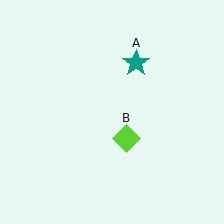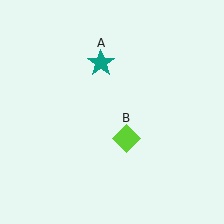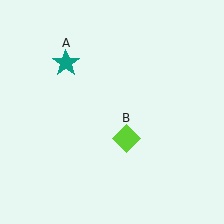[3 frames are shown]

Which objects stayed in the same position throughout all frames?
Lime diamond (object B) remained stationary.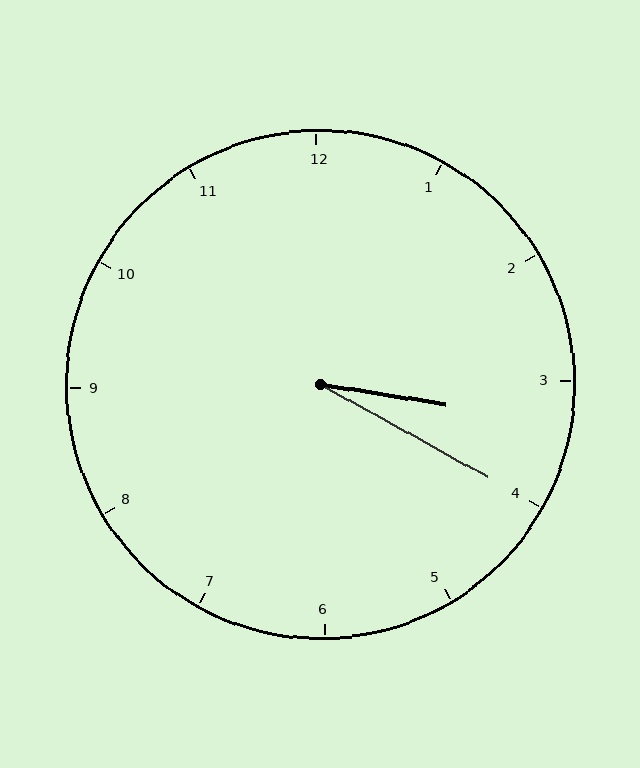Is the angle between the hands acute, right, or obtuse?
It is acute.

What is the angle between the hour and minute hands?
Approximately 20 degrees.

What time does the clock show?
3:20.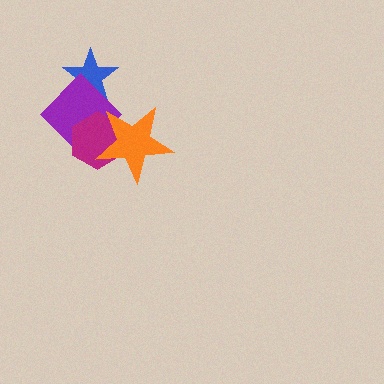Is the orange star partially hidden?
No, no other shape covers it.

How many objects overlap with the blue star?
1 object overlaps with the blue star.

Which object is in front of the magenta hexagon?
The orange star is in front of the magenta hexagon.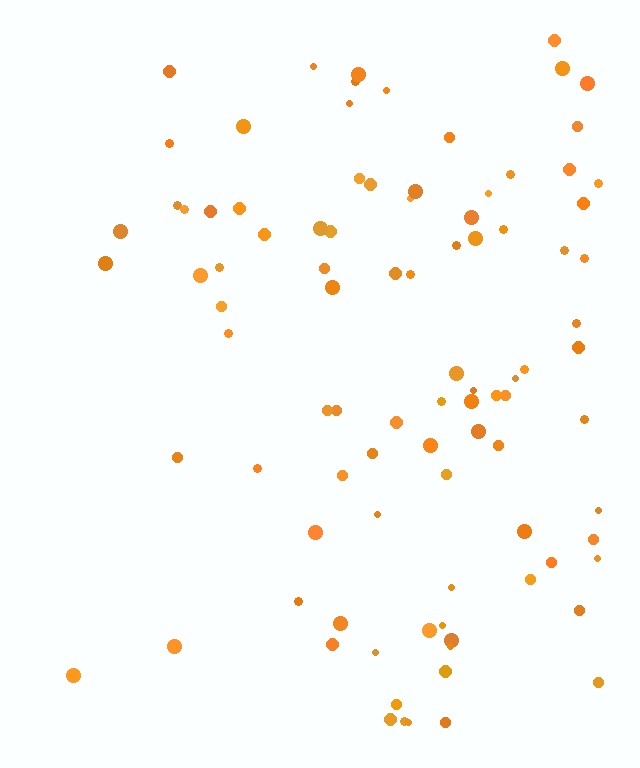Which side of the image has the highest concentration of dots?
The right.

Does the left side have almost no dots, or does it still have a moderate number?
Still a moderate number, just noticeably fewer than the right.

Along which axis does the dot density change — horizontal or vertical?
Horizontal.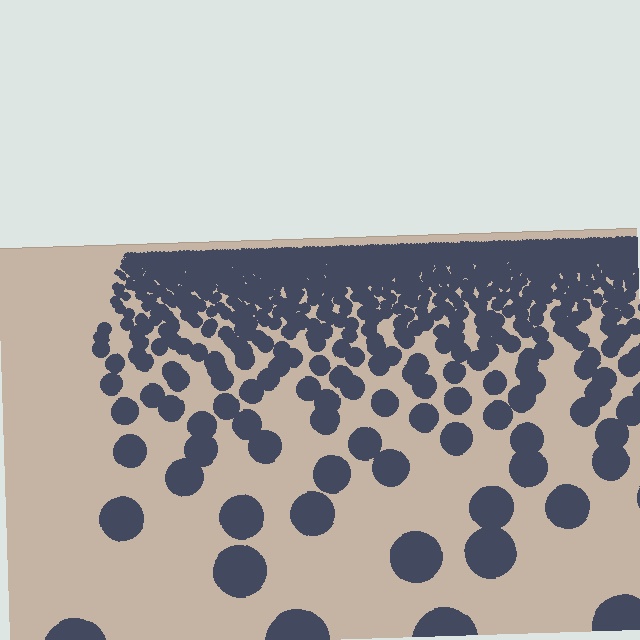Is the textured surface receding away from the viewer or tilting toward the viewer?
The surface is receding away from the viewer. Texture elements get smaller and denser toward the top.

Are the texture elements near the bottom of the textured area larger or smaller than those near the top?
Larger. Near the bottom, elements are closer to the viewer and appear at a bigger on-screen size.